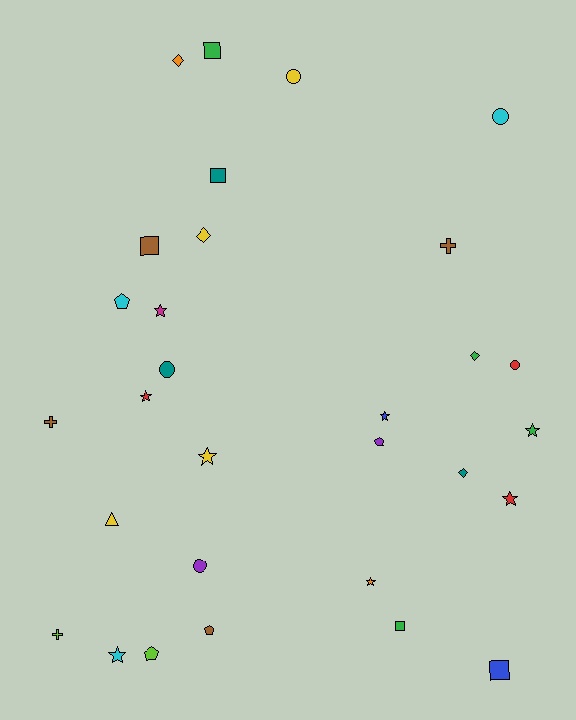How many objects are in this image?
There are 30 objects.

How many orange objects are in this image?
There are 2 orange objects.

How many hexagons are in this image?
There are no hexagons.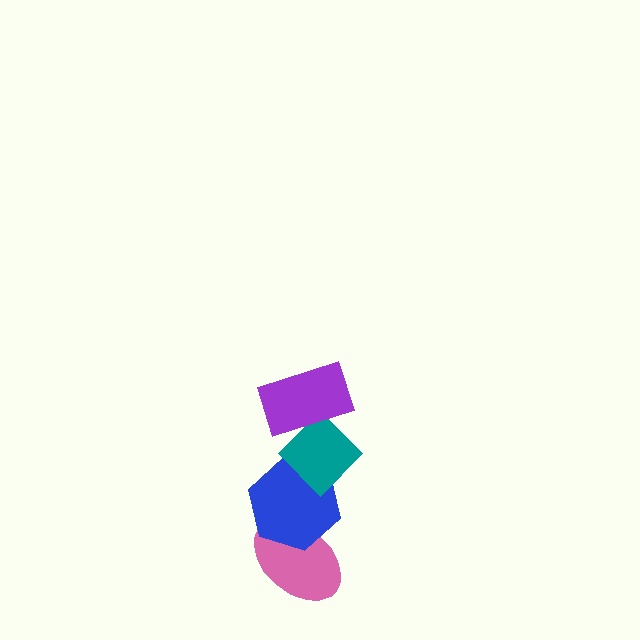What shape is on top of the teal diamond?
The purple rectangle is on top of the teal diamond.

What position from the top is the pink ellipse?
The pink ellipse is 4th from the top.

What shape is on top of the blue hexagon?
The teal diamond is on top of the blue hexagon.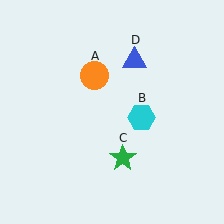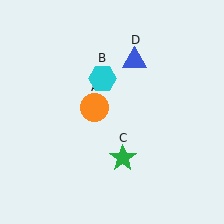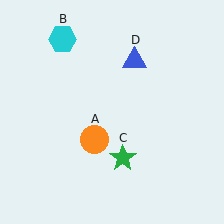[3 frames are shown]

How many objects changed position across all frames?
2 objects changed position: orange circle (object A), cyan hexagon (object B).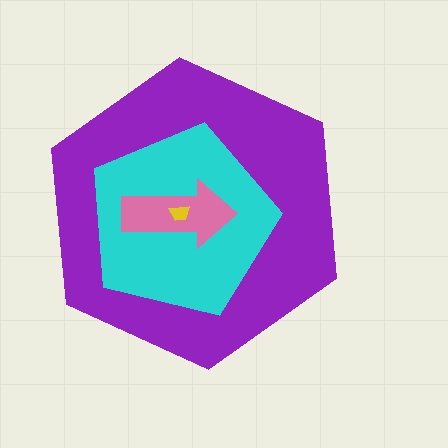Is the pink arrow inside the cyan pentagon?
Yes.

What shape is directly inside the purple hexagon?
The cyan pentagon.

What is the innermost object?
The yellow trapezoid.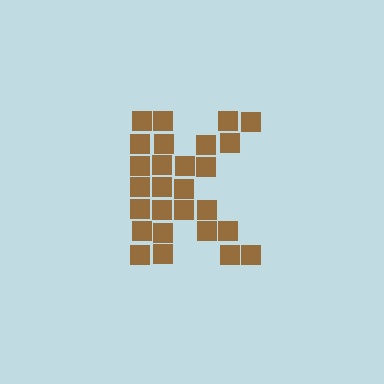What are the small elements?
The small elements are squares.